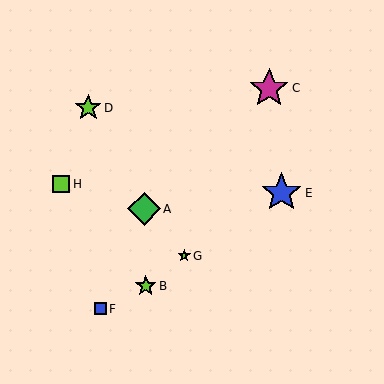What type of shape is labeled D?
Shape D is a lime star.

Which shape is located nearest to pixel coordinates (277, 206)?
The blue star (labeled E) at (281, 193) is nearest to that location.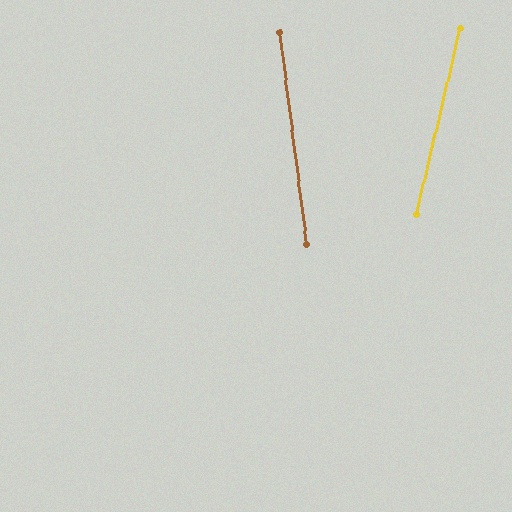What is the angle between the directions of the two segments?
Approximately 21 degrees.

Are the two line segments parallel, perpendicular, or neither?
Neither parallel nor perpendicular — they differ by about 21°.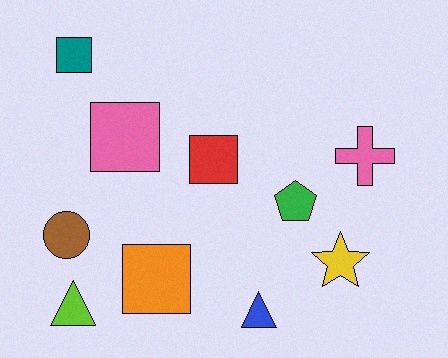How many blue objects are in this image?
There is 1 blue object.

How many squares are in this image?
There are 4 squares.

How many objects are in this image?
There are 10 objects.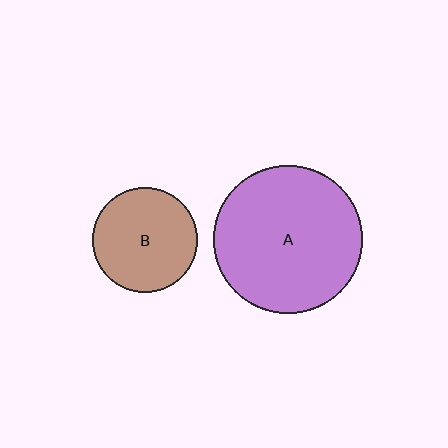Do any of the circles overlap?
No, none of the circles overlap.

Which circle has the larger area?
Circle A (purple).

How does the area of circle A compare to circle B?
Approximately 2.0 times.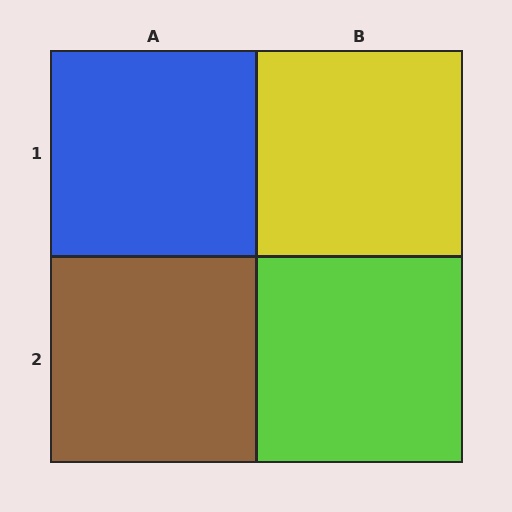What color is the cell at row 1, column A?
Blue.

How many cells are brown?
1 cell is brown.